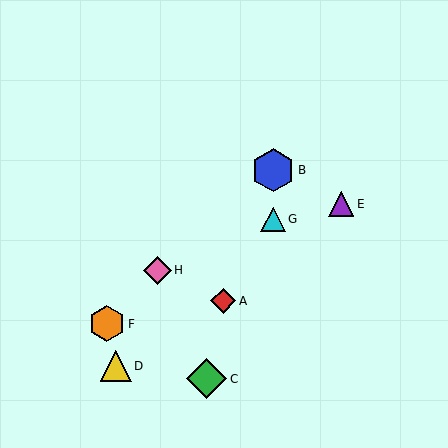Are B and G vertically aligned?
Yes, both are at x≈273.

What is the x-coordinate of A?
Object A is at x≈223.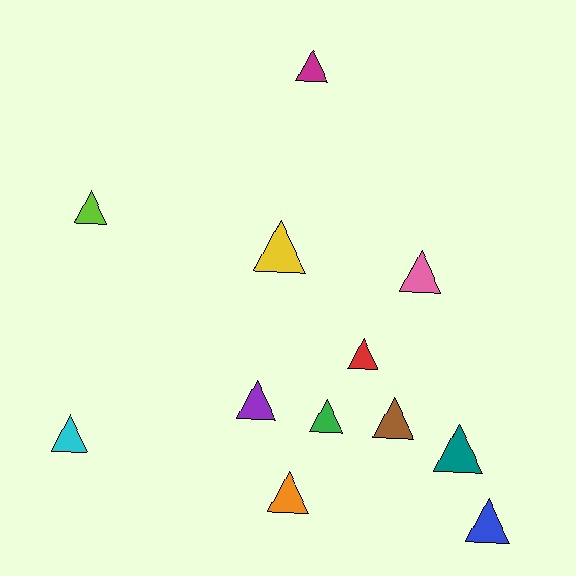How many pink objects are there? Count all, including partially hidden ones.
There is 1 pink object.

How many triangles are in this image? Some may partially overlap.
There are 12 triangles.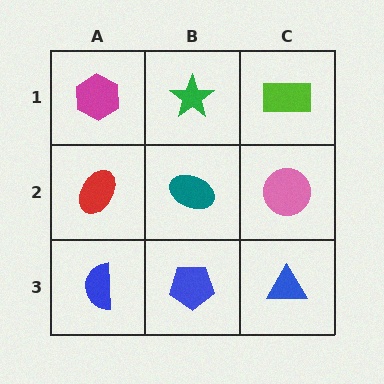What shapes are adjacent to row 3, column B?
A teal ellipse (row 2, column B), a blue semicircle (row 3, column A), a blue triangle (row 3, column C).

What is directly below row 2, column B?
A blue pentagon.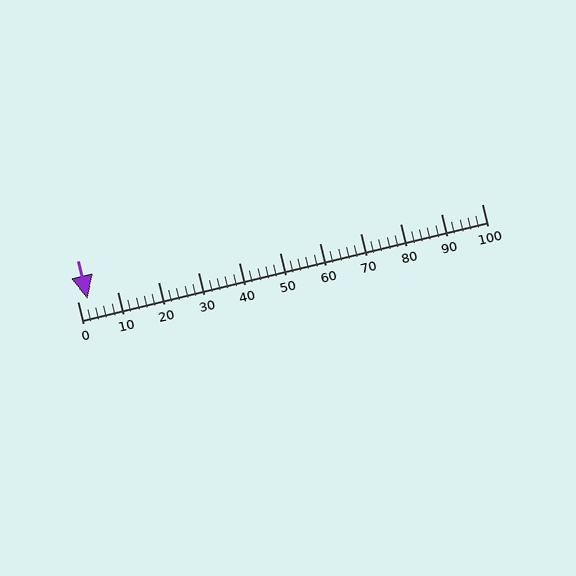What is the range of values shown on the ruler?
The ruler shows values from 0 to 100.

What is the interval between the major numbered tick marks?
The major tick marks are spaced 10 units apart.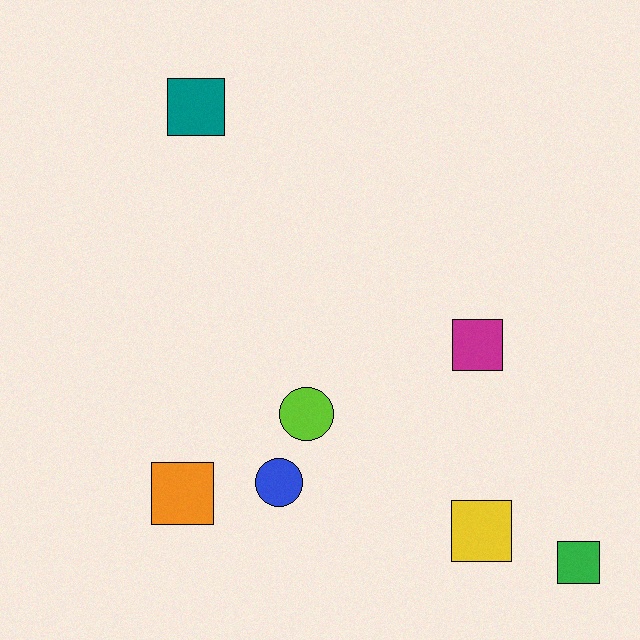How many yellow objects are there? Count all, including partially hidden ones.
There is 1 yellow object.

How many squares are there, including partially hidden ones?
There are 5 squares.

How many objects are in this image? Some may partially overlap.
There are 7 objects.